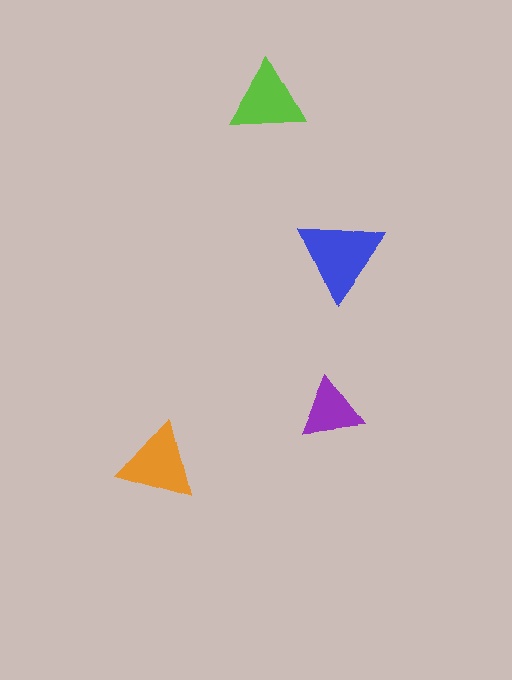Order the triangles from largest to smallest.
the blue one, the orange one, the lime one, the purple one.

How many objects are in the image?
There are 4 objects in the image.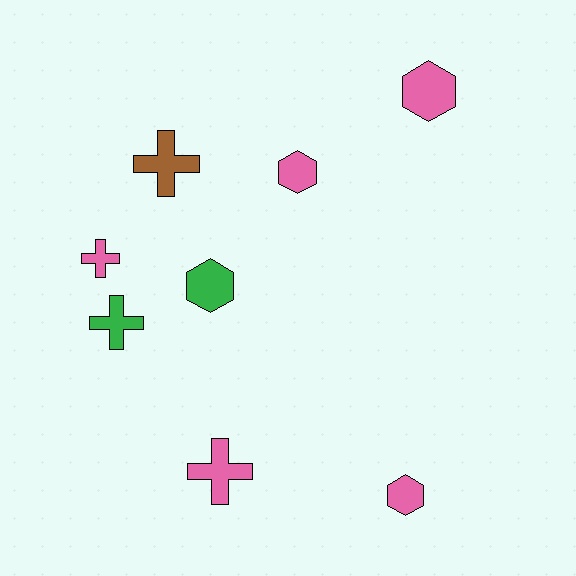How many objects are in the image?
There are 8 objects.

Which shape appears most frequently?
Hexagon, with 4 objects.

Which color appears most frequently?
Pink, with 5 objects.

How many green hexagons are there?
There is 1 green hexagon.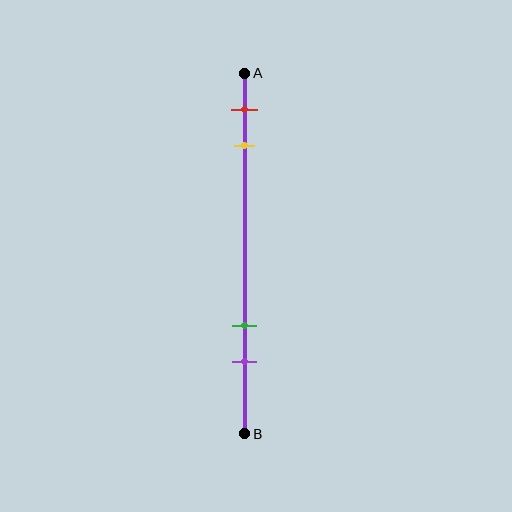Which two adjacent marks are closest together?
The red and yellow marks are the closest adjacent pair.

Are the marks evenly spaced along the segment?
No, the marks are not evenly spaced.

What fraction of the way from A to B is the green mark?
The green mark is approximately 70% (0.7) of the way from A to B.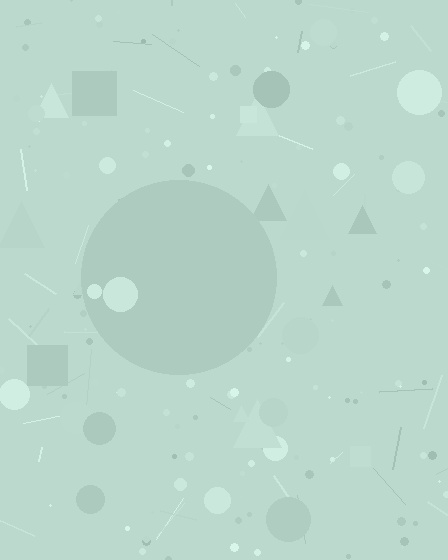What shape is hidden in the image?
A circle is hidden in the image.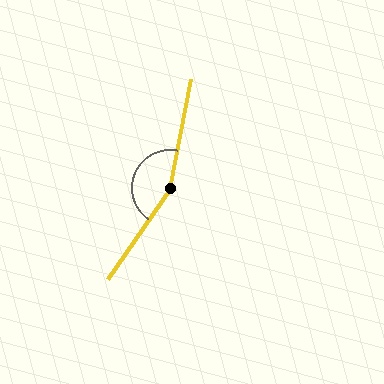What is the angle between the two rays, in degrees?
Approximately 157 degrees.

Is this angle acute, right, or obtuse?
It is obtuse.